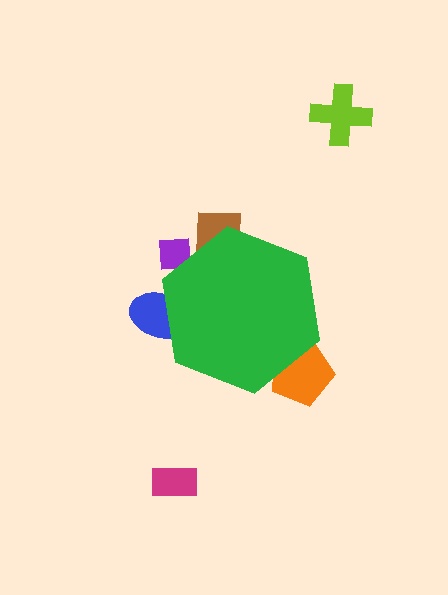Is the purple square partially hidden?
Yes, the purple square is partially hidden behind the green hexagon.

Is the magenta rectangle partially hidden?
No, the magenta rectangle is fully visible.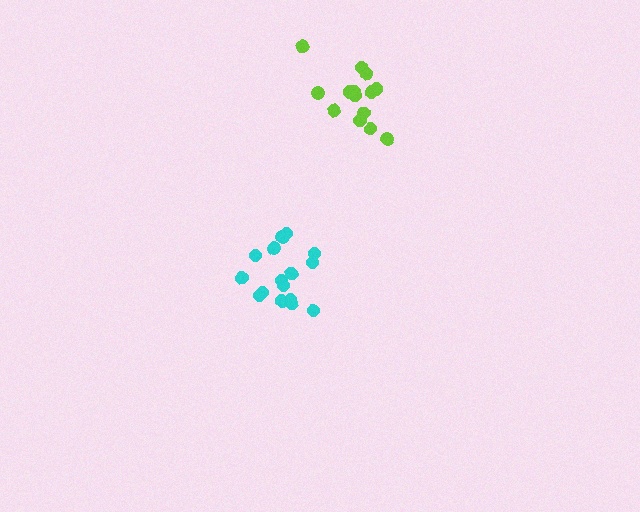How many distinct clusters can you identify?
There are 2 distinct clusters.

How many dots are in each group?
Group 1: 16 dots, Group 2: 14 dots (30 total).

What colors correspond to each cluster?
The clusters are colored: cyan, lime.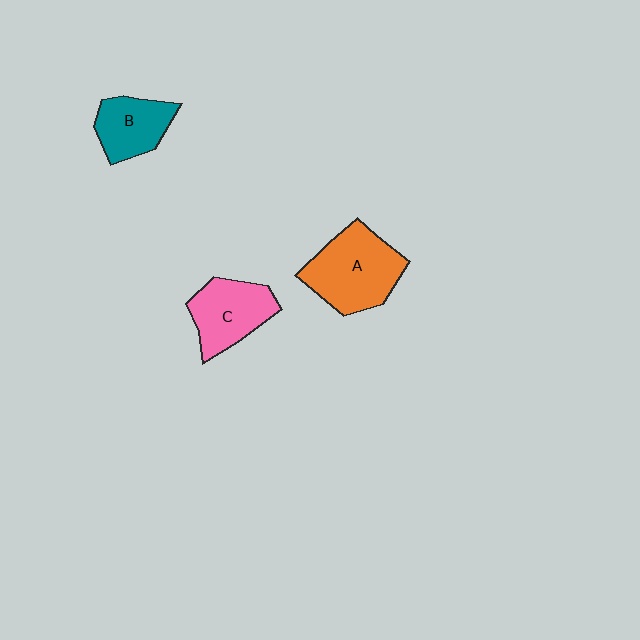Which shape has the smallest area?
Shape B (teal).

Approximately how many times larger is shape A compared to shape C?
Approximately 1.3 times.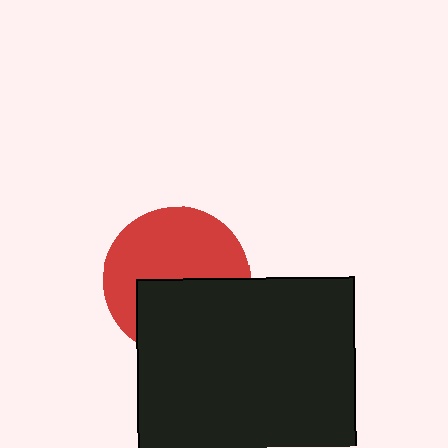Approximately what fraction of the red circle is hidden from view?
Roughly 43% of the red circle is hidden behind the black rectangle.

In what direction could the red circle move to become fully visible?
The red circle could move up. That would shift it out from behind the black rectangle entirely.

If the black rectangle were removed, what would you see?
You would see the complete red circle.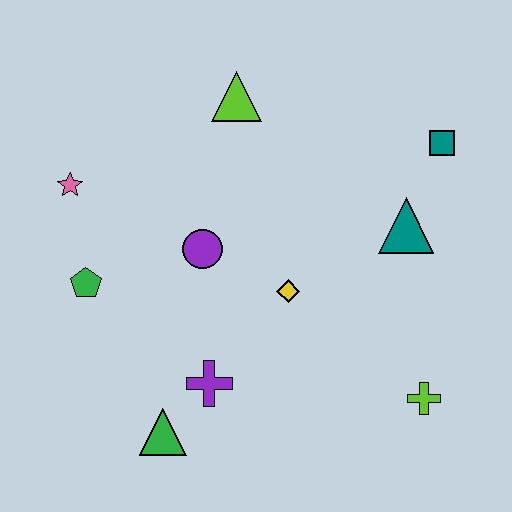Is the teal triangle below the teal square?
Yes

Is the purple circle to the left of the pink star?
No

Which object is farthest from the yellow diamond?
The pink star is farthest from the yellow diamond.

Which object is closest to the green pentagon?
The pink star is closest to the green pentagon.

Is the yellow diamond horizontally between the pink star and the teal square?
Yes